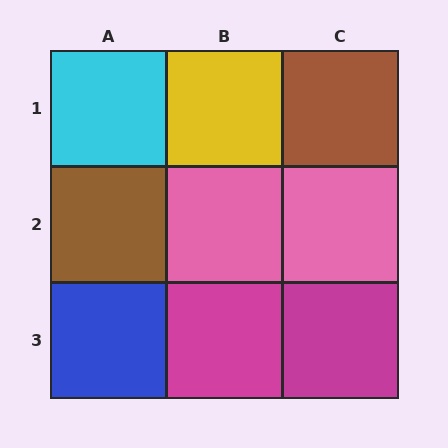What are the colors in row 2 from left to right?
Brown, pink, pink.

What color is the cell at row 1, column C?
Brown.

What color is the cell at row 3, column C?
Magenta.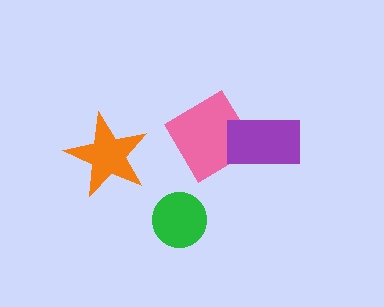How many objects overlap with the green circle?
0 objects overlap with the green circle.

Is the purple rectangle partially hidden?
No, no other shape covers it.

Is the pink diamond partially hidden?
Yes, it is partially covered by another shape.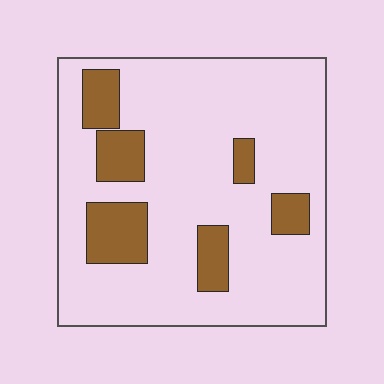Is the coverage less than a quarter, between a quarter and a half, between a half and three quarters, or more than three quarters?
Less than a quarter.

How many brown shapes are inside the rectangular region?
6.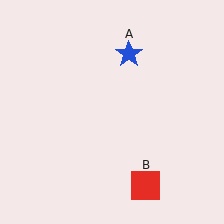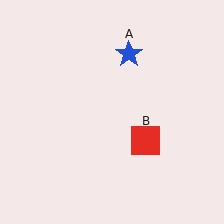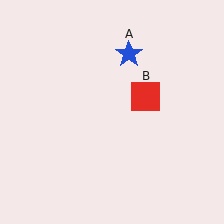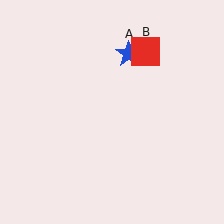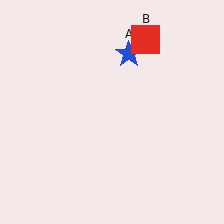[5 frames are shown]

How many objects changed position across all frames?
1 object changed position: red square (object B).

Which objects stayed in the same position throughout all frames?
Blue star (object A) remained stationary.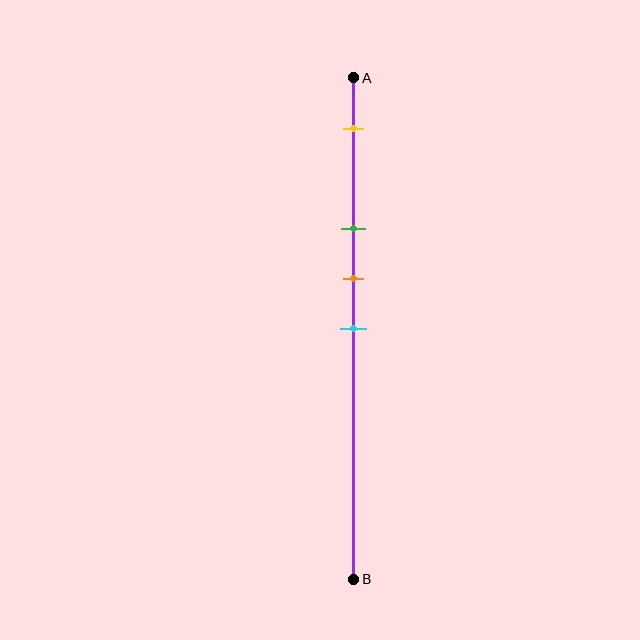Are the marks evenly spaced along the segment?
No, the marks are not evenly spaced.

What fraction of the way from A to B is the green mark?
The green mark is approximately 30% (0.3) of the way from A to B.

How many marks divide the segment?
There are 4 marks dividing the segment.